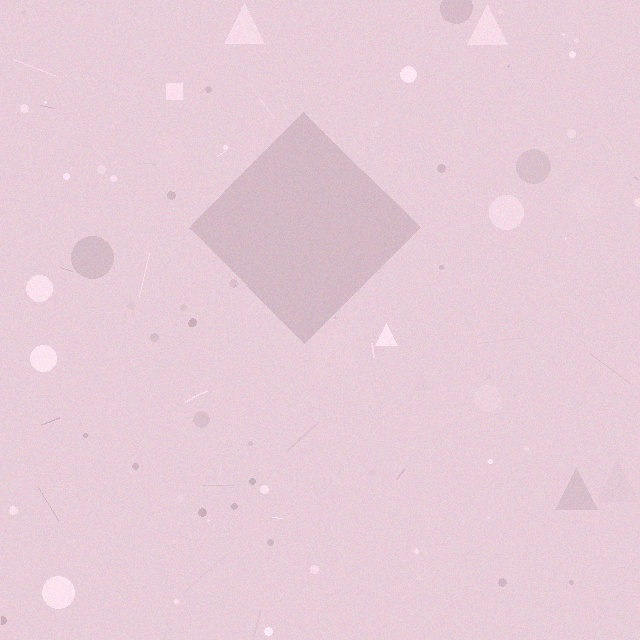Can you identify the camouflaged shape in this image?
The camouflaged shape is a diamond.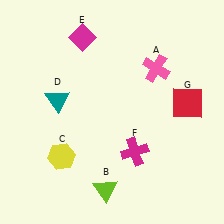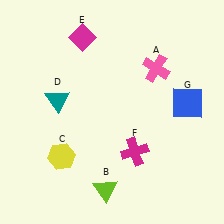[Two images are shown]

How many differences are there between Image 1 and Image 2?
There is 1 difference between the two images.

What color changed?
The square (G) changed from red in Image 1 to blue in Image 2.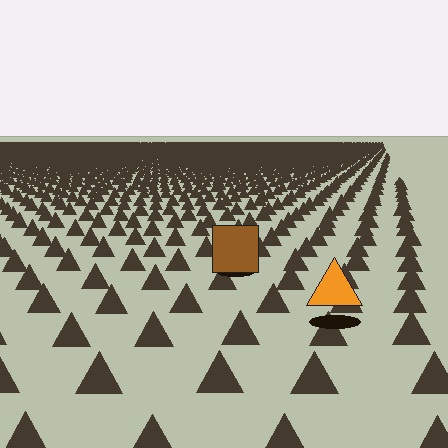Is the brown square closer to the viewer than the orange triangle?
No. The orange triangle is closer — you can tell from the texture gradient: the ground texture is coarser near it.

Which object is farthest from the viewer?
The brown square is farthest from the viewer. It appears smaller and the ground texture around it is denser.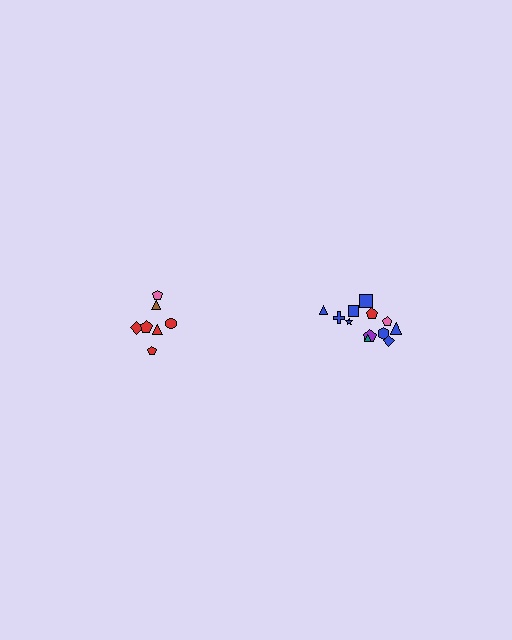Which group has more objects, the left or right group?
The right group.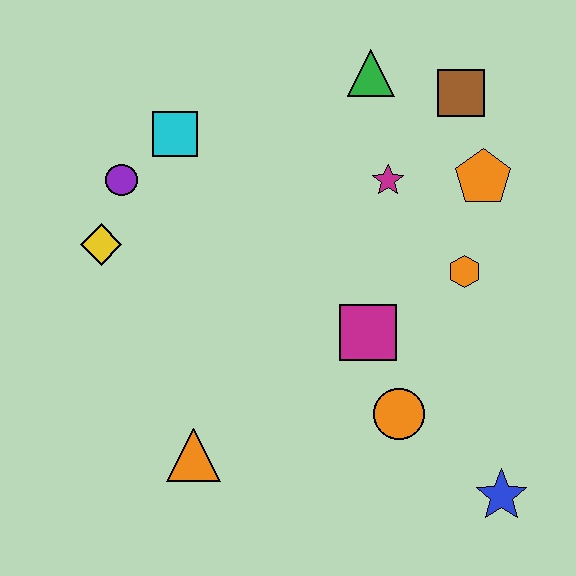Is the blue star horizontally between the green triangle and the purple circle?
No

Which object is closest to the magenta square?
The orange circle is closest to the magenta square.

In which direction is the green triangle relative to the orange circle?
The green triangle is above the orange circle.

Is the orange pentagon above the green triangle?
No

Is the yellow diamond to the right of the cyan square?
No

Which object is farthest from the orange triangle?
The brown square is farthest from the orange triangle.